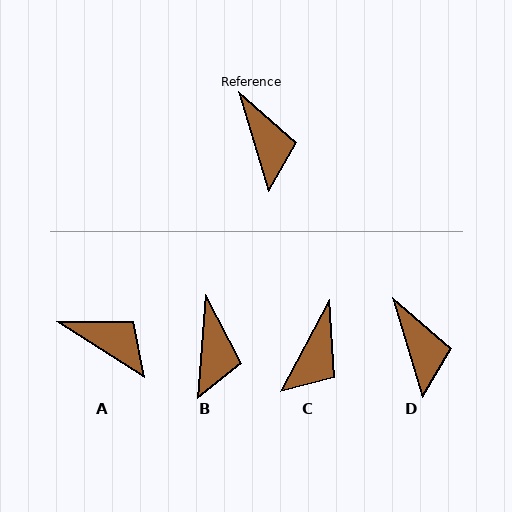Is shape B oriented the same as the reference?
No, it is off by about 21 degrees.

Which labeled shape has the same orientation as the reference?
D.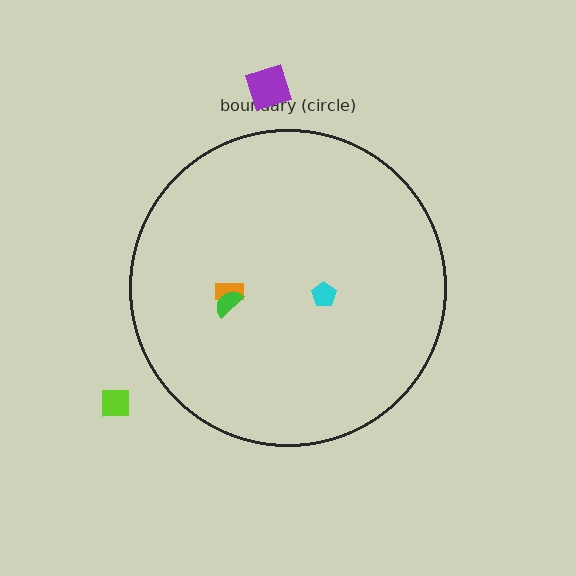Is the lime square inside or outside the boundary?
Outside.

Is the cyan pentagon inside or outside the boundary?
Inside.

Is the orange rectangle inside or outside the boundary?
Inside.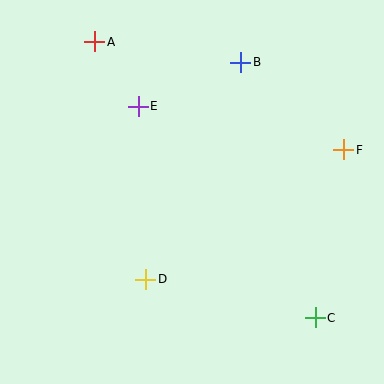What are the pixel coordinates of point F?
Point F is at (344, 150).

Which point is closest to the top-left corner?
Point A is closest to the top-left corner.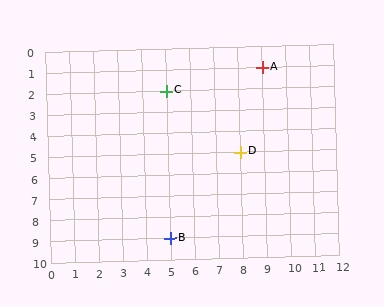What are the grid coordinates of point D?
Point D is at grid coordinates (8, 5).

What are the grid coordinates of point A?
Point A is at grid coordinates (9, 1).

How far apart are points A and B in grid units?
Points A and B are 4 columns and 8 rows apart (about 8.9 grid units diagonally).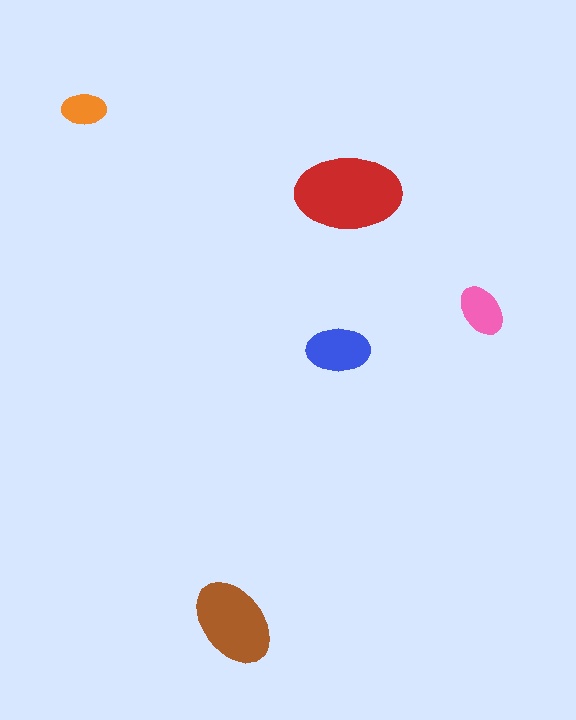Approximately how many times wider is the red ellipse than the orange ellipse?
About 2.5 times wider.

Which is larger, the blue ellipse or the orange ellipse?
The blue one.